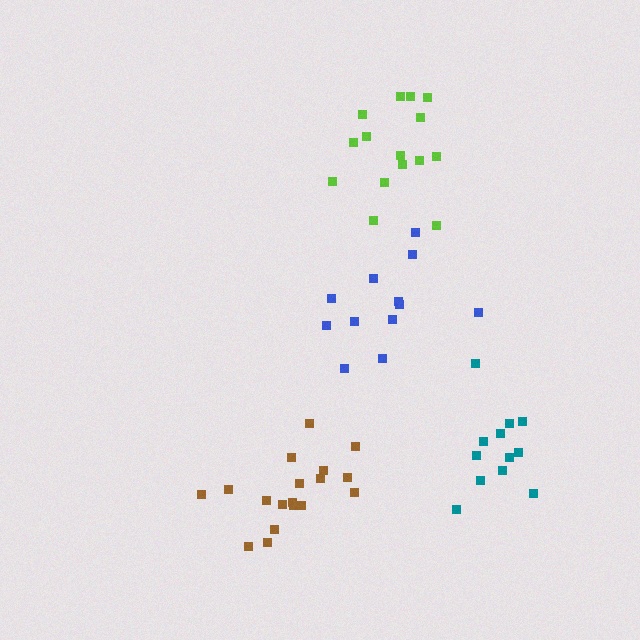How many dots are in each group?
Group 1: 15 dots, Group 2: 12 dots, Group 3: 12 dots, Group 4: 18 dots (57 total).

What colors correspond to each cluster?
The clusters are colored: lime, blue, teal, brown.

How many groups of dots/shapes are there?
There are 4 groups.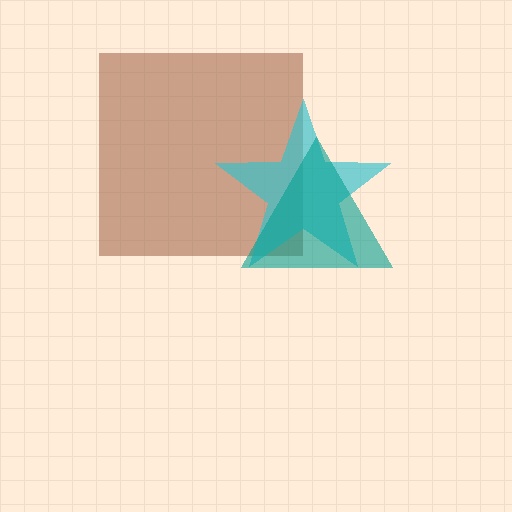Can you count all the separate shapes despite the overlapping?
Yes, there are 3 separate shapes.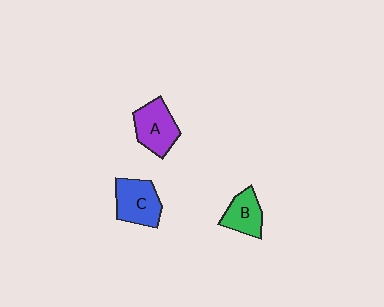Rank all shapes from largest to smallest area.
From largest to smallest: C (blue), A (purple), B (green).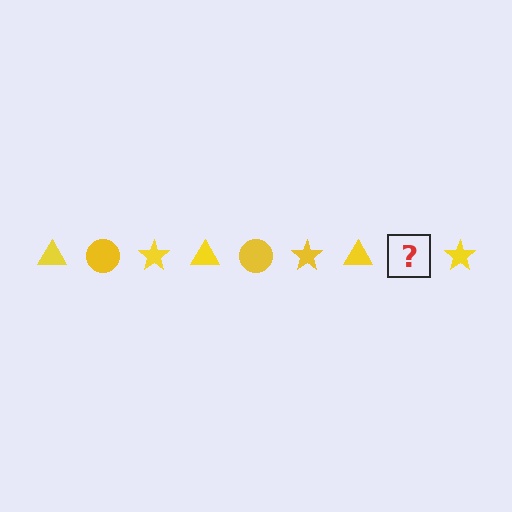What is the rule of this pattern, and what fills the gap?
The rule is that the pattern cycles through triangle, circle, star shapes in yellow. The gap should be filled with a yellow circle.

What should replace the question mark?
The question mark should be replaced with a yellow circle.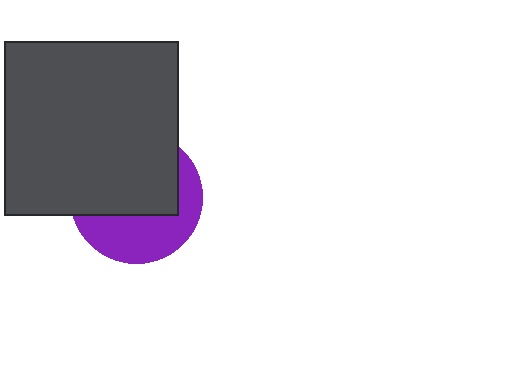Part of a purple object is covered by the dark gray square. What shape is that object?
It is a circle.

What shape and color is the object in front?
The object in front is a dark gray square.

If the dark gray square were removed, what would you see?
You would see the complete purple circle.